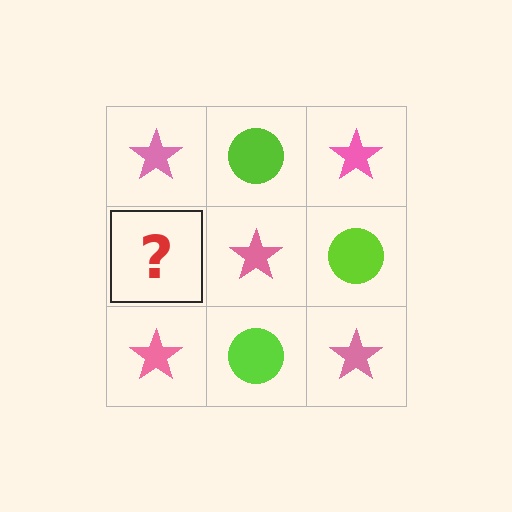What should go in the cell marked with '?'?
The missing cell should contain a lime circle.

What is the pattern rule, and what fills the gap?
The rule is that it alternates pink star and lime circle in a checkerboard pattern. The gap should be filled with a lime circle.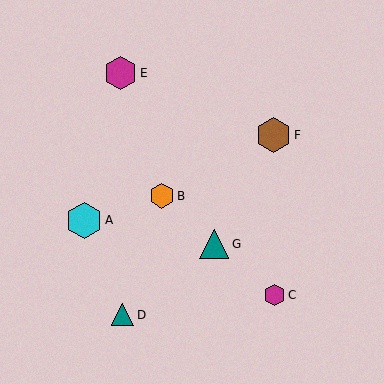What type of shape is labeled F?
Shape F is a brown hexagon.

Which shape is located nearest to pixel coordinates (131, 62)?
The magenta hexagon (labeled E) at (121, 73) is nearest to that location.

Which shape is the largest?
The cyan hexagon (labeled A) is the largest.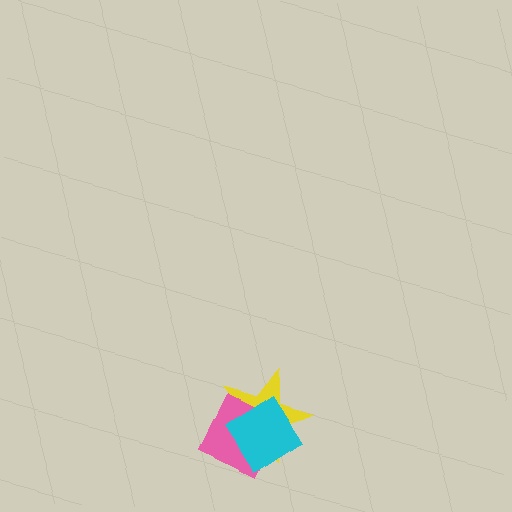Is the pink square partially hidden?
Yes, it is partially covered by another shape.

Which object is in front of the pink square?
The cyan diamond is in front of the pink square.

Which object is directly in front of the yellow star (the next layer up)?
The pink square is directly in front of the yellow star.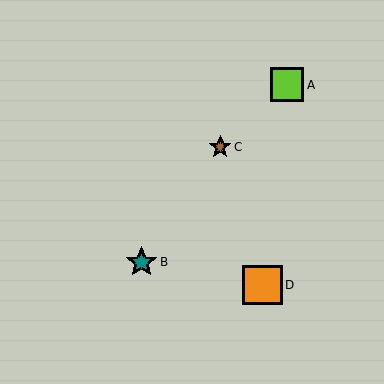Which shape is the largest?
The orange square (labeled D) is the largest.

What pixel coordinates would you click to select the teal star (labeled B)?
Click at (142, 262) to select the teal star B.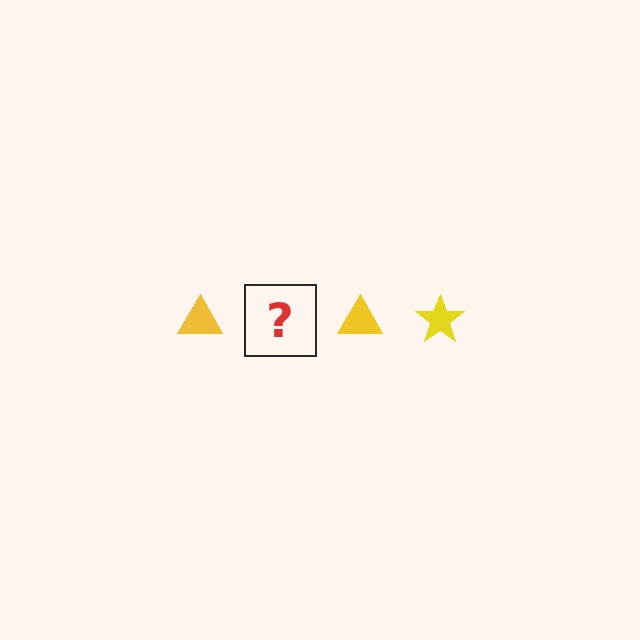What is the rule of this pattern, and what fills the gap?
The rule is that the pattern cycles through triangle, star shapes in yellow. The gap should be filled with a yellow star.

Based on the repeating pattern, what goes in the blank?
The blank should be a yellow star.